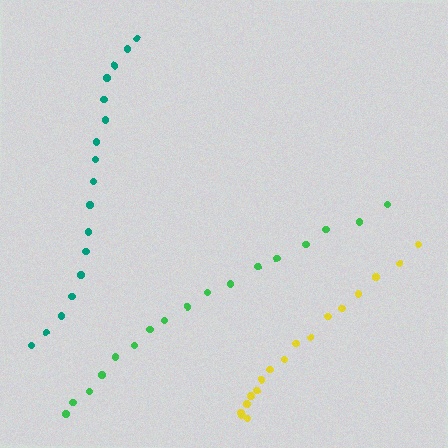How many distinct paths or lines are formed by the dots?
There are 3 distinct paths.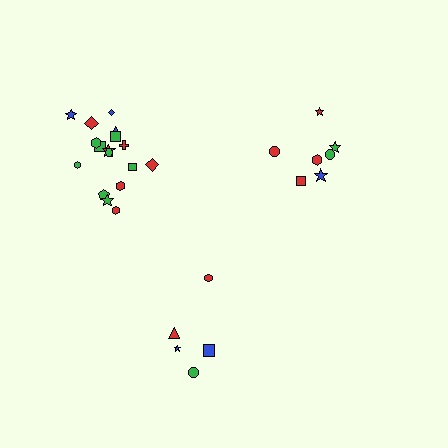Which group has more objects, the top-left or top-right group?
The top-left group.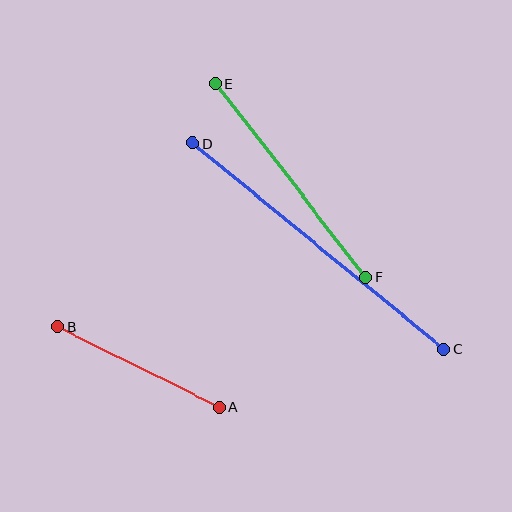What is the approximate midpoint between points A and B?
The midpoint is at approximately (138, 367) pixels.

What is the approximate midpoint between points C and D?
The midpoint is at approximately (318, 246) pixels.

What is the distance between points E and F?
The distance is approximately 245 pixels.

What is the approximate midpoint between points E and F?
The midpoint is at approximately (291, 180) pixels.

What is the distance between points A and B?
The distance is approximately 180 pixels.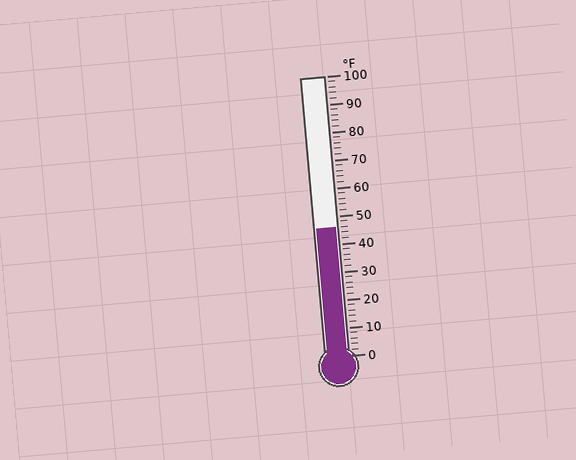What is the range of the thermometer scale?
The thermometer scale ranges from 0°F to 100°F.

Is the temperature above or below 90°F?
The temperature is below 90°F.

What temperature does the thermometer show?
The thermometer shows approximately 46°F.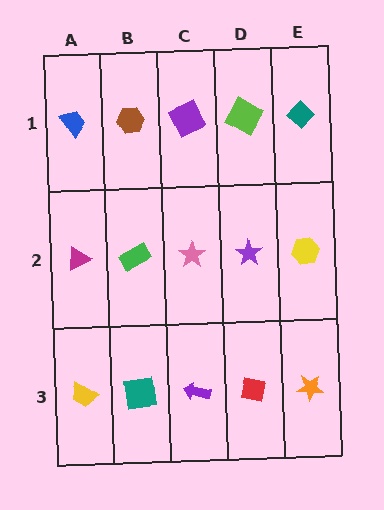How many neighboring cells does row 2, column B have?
4.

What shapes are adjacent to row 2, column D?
A lime square (row 1, column D), a red square (row 3, column D), a pink star (row 2, column C), a yellow hexagon (row 2, column E).